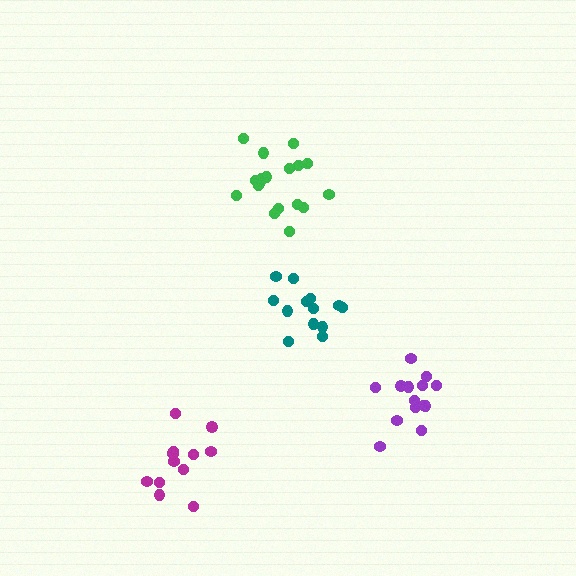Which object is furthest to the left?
The magenta cluster is leftmost.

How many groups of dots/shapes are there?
There are 4 groups.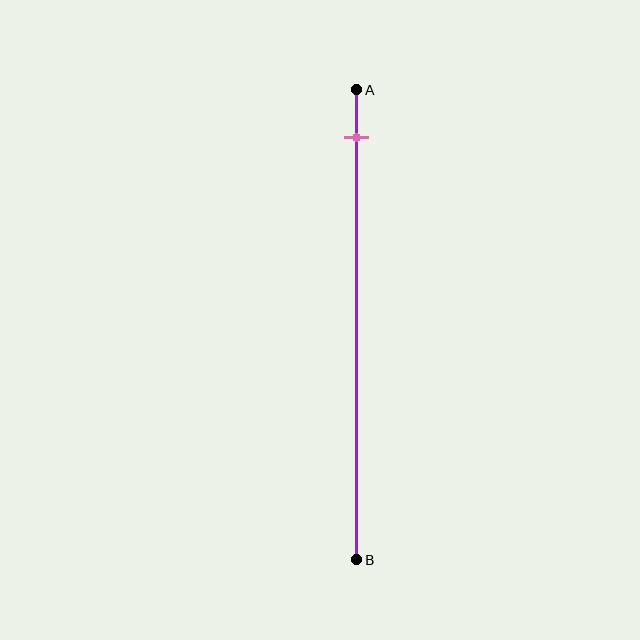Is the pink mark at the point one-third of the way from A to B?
No, the mark is at about 10% from A, not at the 33% one-third point.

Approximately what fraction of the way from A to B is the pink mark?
The pink mark is approximately 10% of the way from A to B.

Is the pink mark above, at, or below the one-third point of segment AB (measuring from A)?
The pink mark is above the one-third point of segment AB.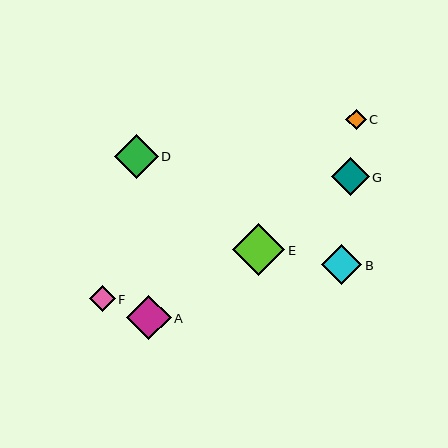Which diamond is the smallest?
Diamond C is the smallest with a size of approximately 20 pixels.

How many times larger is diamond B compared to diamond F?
Diamond B is approximately 1.6 times the size of diamond F.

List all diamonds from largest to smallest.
From largest to smallest: E, A, D, B, G, F, C.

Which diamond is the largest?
Diamond E is the largest with a size of approximately 52 pixels.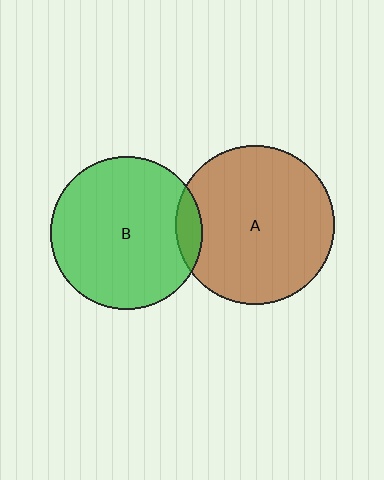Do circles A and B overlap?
Yes.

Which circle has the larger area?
Circle A (brown).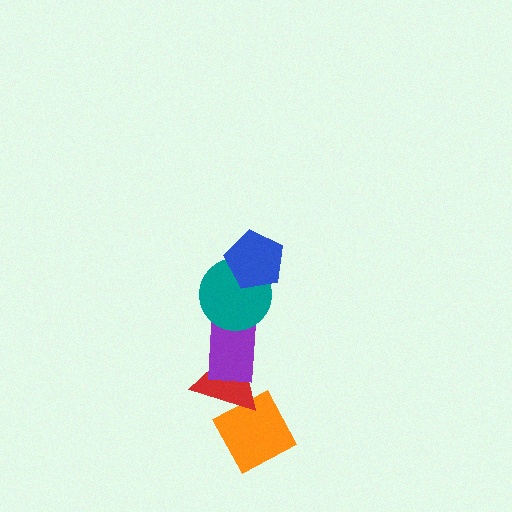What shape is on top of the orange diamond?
The red triangle is on top of the orange diamond.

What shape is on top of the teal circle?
The blue pentagon is on top of the teal circle.